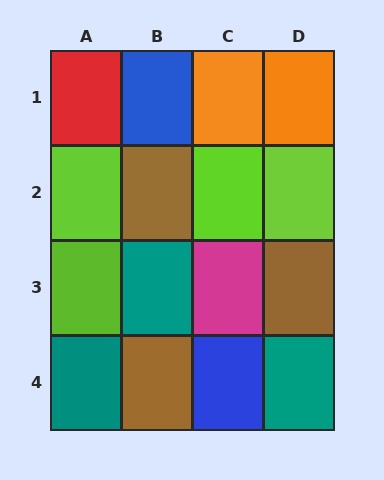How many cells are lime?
4 cells are lime.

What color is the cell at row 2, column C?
Lime.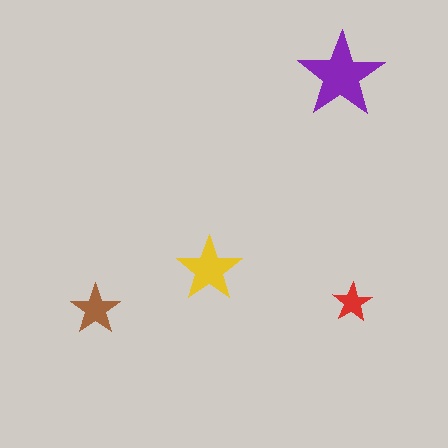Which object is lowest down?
The brown star is bottommost.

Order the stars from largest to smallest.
the purple one, the yellow one, the brown one, the red one.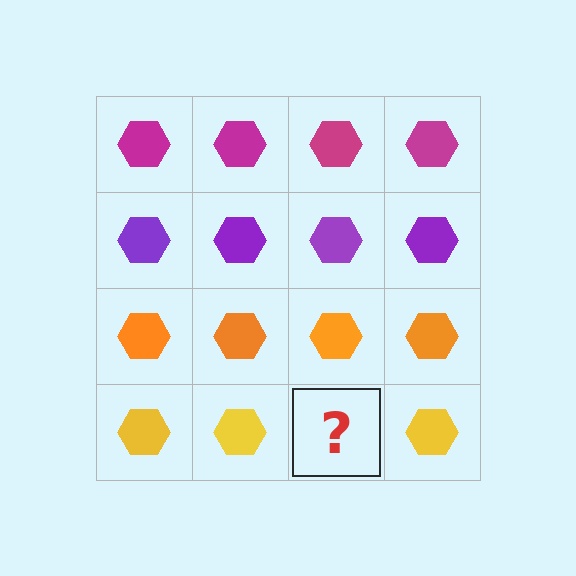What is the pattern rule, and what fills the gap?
The rule is that each row has a consistent color. The gap should be filled with a yellow hexagon.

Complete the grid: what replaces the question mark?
The question mark should be replaced with a yellow hexagon.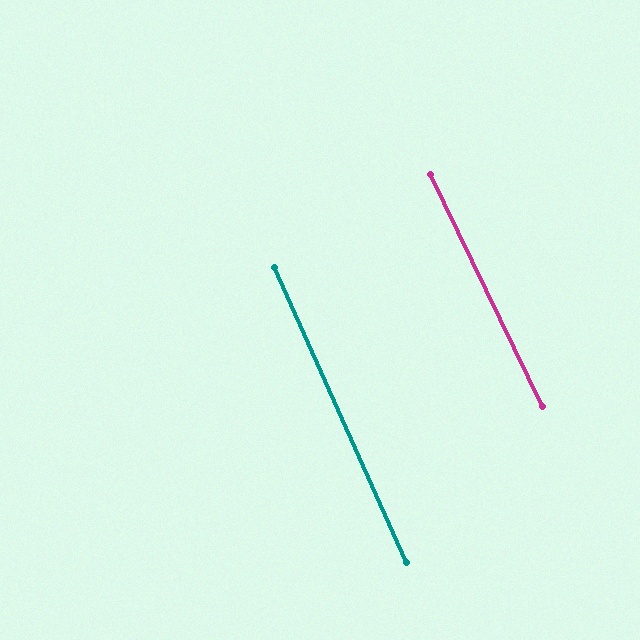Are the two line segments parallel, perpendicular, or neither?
Parallel — their directions differ by only 1.6°.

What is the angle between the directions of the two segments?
Approximately 2 degrees.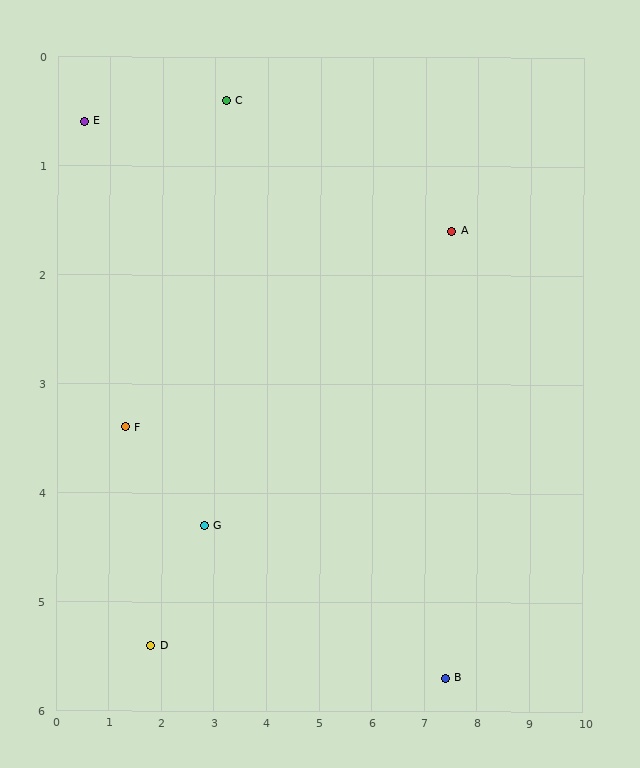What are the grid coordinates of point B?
Point B is at approximately (7.4, 5.7).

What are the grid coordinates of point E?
Point E is at approximately (0.5, 0.6).